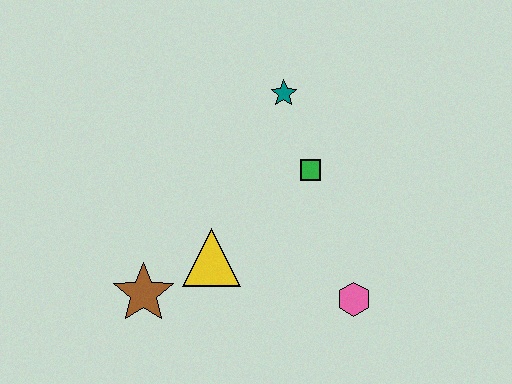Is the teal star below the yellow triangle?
No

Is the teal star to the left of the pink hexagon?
Yes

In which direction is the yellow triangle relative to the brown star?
The yellow triangle is to the right of the brown star.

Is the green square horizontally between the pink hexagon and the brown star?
Yes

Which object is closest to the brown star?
The yellow triangle is closest to the brown star.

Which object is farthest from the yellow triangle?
The teal star is farthest from the yellow triangle.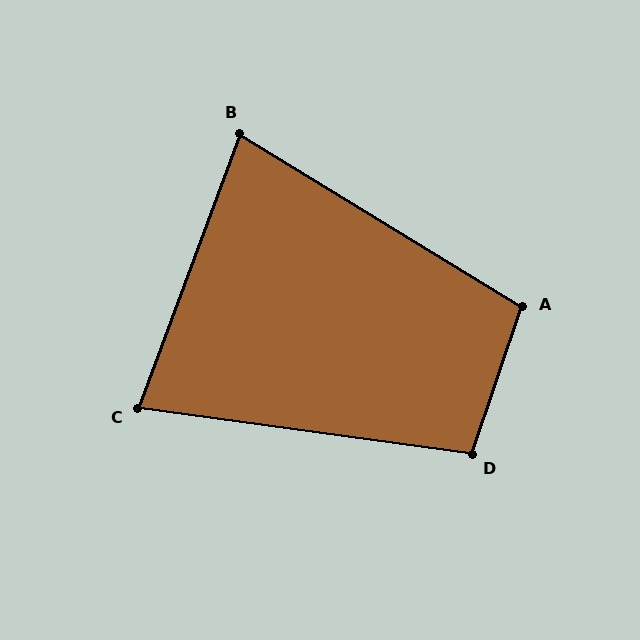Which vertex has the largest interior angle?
A, at approximately 103 degrees.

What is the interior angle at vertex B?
Approximately 79 degrees (acute).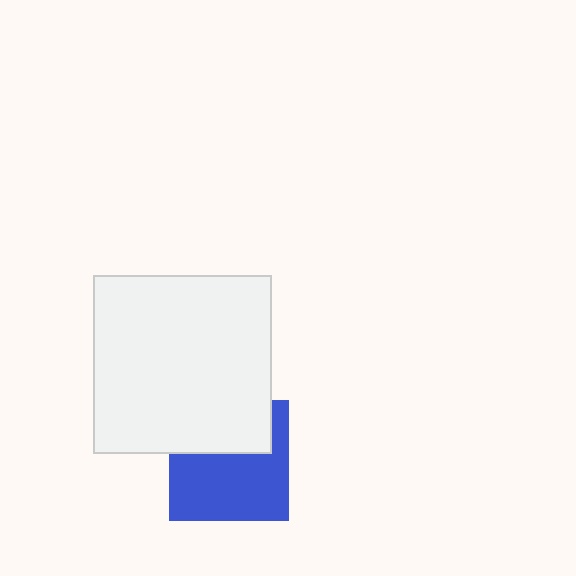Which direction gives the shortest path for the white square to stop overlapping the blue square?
Moving up gives the shortest separation.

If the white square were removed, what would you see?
You would see the complete blue square.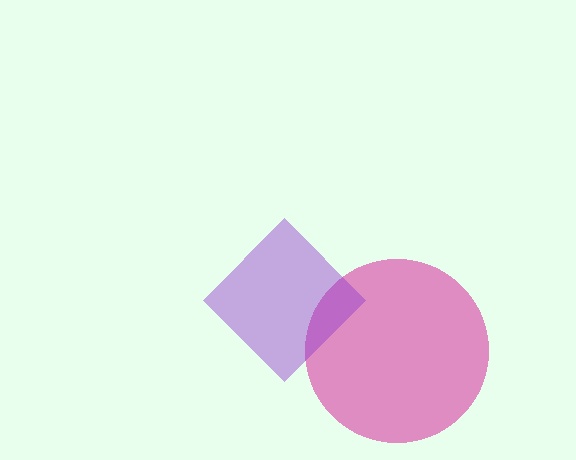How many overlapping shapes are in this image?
There are 2 overlapping shapes in the image.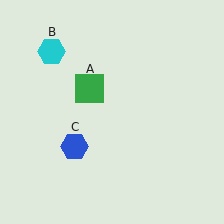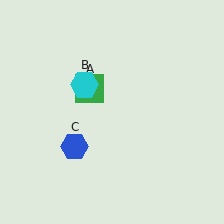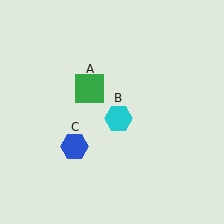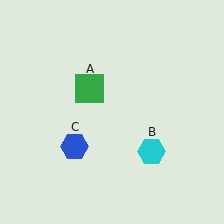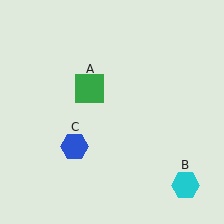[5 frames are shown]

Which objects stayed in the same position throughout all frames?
Green square (object A) and blue hexagon (object C) remained stationary.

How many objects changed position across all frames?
1 object changed position: cyan hexagon (object B).